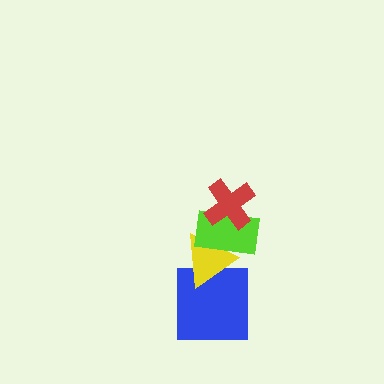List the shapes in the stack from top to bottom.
From top to bottom: the red cross, the lime rectangle, the yellow triangle, the blue square.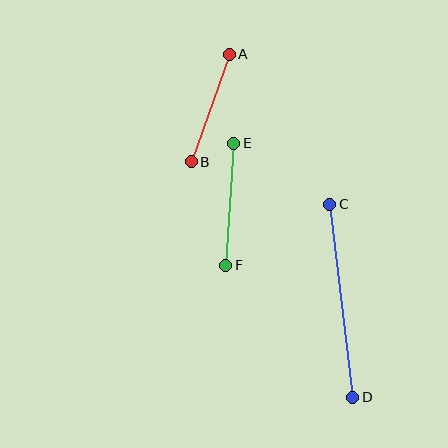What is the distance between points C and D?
The distance is approximately 194 pixels.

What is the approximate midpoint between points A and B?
The midpoint is at approximately (210, 108) pixels.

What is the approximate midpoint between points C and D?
The midpoint is at approximately (341, 301) pixels.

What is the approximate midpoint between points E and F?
The midpoint is at approximately (230, 204) pixels.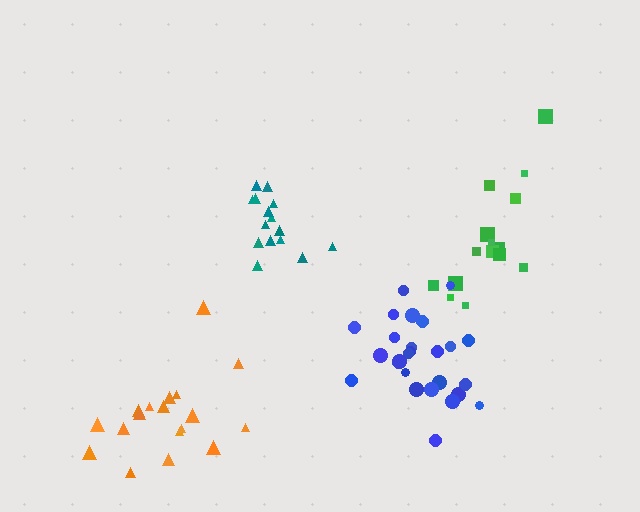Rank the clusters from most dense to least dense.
teal, blue, green, orange.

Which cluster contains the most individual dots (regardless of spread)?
Blue (26).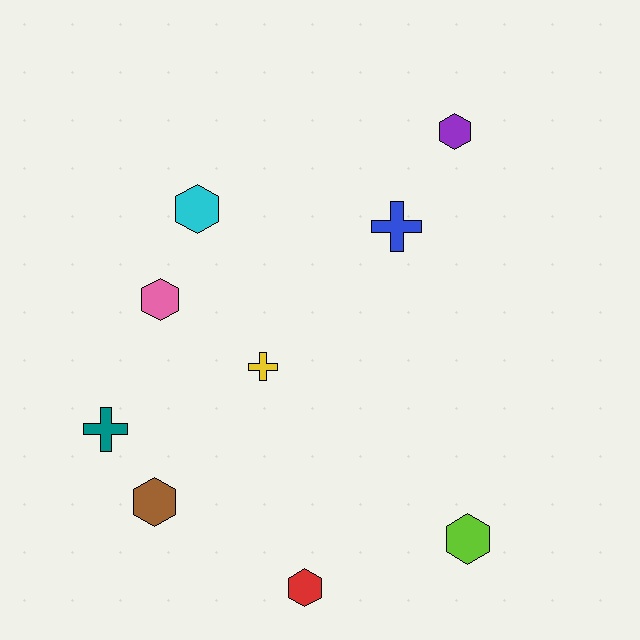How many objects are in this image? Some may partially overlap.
There are 9 objects.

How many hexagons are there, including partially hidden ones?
There are 6 hexagons.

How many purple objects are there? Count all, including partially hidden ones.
There is 1 purple object.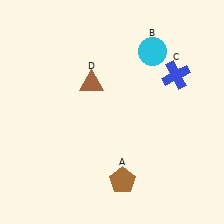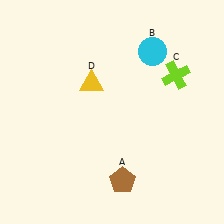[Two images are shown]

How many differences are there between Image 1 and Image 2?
There are 2 differences between the two images.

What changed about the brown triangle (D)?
In Image 1, D is brown. In Image 2, it changed to yellow.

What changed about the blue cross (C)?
In Image 1, C is blue. In Image 2, it changed to lime.